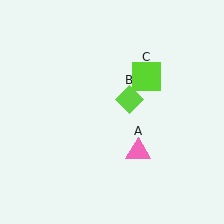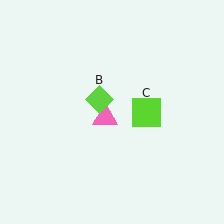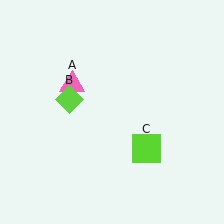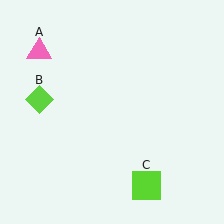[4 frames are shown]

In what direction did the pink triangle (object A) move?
The pink triangle (object A) moved up and to the left.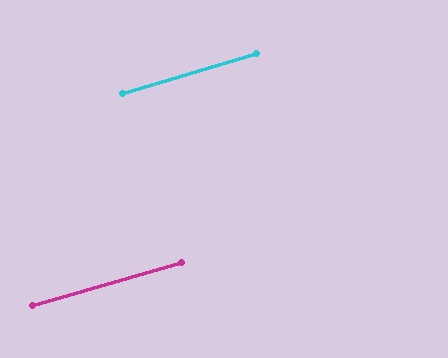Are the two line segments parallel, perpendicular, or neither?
Parallel — their directions differ by only 0.4°.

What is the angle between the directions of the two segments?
Approximately 0 degrees.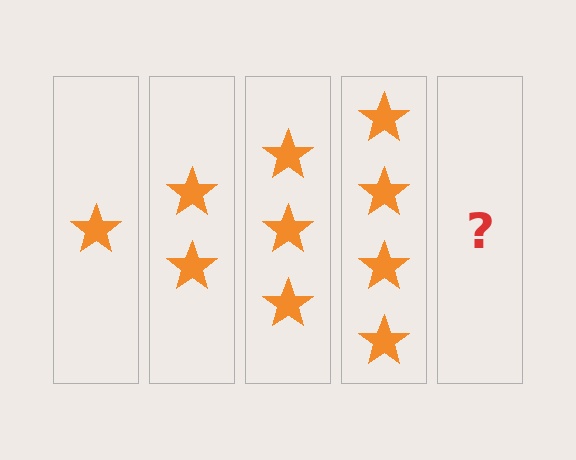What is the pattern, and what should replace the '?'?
The pattern is that each step adds one more star. The '?' should be 5 stars.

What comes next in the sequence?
The next element should be 5 stars.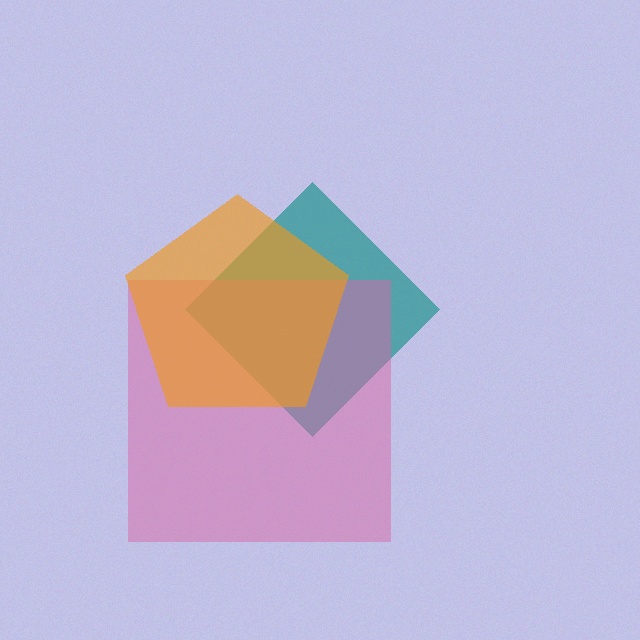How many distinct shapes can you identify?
There are 3 distinct shapes: a teal diamond, a pink square, an orange pentagon.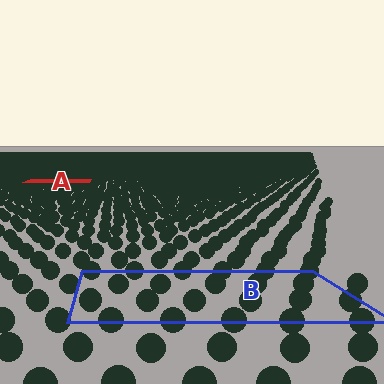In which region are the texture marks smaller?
The texture marks are smaller in region A, because it is farther away.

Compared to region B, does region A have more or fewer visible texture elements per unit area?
Region A has more texture elements per unit area — they are packed more densely because it is farther away.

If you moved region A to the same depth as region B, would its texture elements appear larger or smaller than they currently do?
They would appear larger. At a closer depth, the same texture elements are projected at a bigger on-screen size.